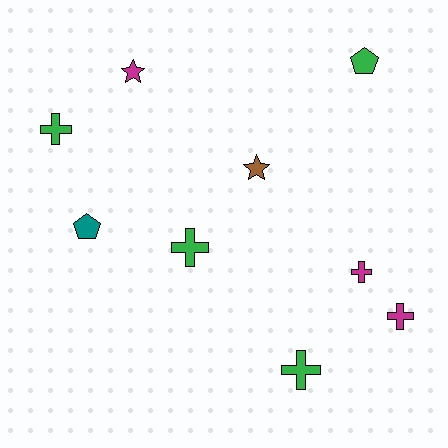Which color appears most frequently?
Green, with 4 objects.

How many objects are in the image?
There are 9 objects.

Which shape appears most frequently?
Cross, with 5 objects.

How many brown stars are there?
There is 1 brown star.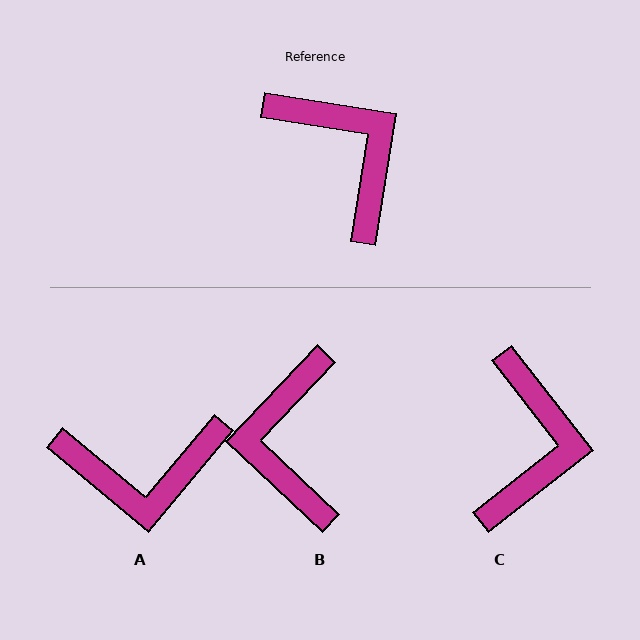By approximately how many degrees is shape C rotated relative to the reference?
Approximately 43 degrees clockwise.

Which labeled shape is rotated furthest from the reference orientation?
B, about 146 degrees away.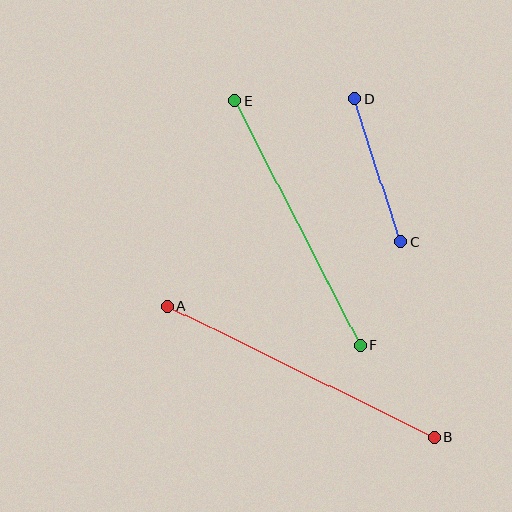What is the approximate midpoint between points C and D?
The midpoint is at approximately (378, 170) pixels.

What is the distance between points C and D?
The distance is approximately 150 pixels.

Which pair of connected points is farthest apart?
Points A and B are farthest apart.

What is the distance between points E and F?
The distance is approximately 275 pixels.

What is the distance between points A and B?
The distance is approximately 297 pixels.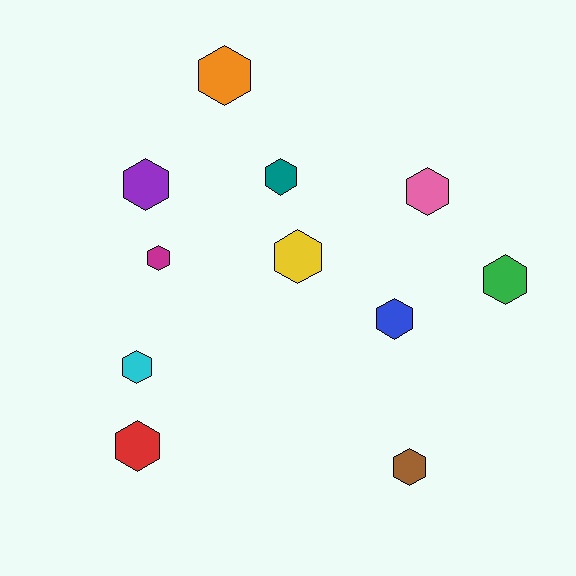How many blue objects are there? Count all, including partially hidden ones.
There is 1 blue object.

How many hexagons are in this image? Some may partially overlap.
There are 11 hexagons.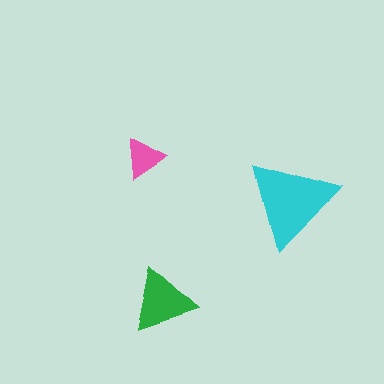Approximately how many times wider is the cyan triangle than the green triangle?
About 1.5 times wider.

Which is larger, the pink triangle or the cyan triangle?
The cyan one.